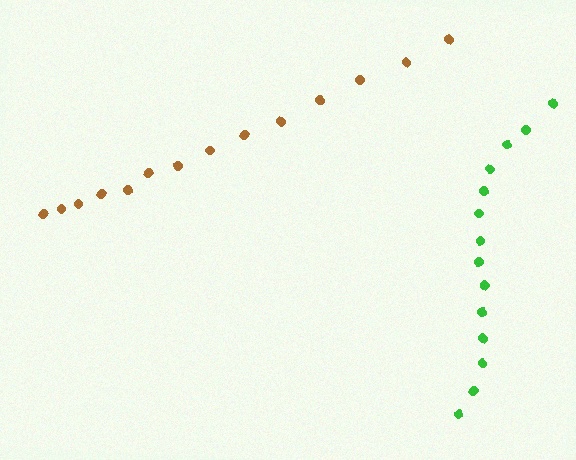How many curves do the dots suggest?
There are 2 distinct paths.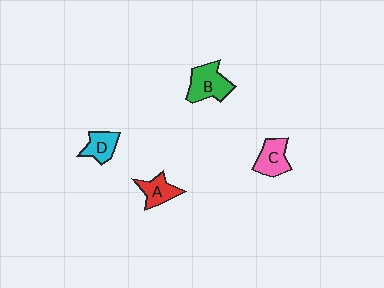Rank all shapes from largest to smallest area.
From largest to smallest: B (green), C (pink), A (red), D (cyan).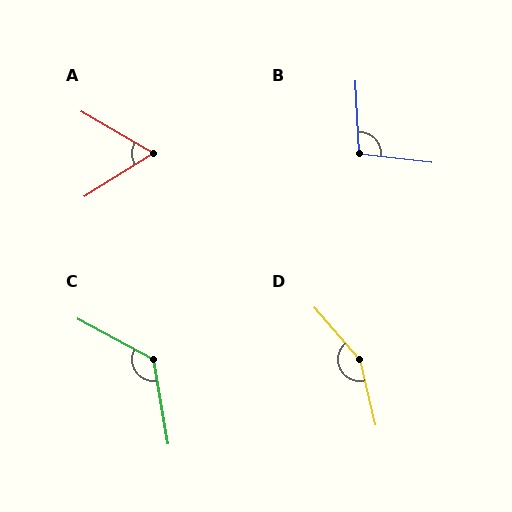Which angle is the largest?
D, at approximately 153 degrees.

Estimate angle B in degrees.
Approximately 99 degrees.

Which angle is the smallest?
A, at approximately 62 degrees.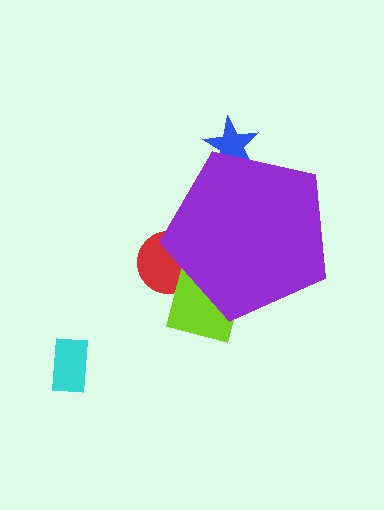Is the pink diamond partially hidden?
Yes, the pink diamond is partially hidden behind the purple pentagon.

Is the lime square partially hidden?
Yes, the lime square is partially hidden behind the purple pentagon.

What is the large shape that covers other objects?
A purple pentagon.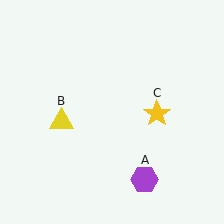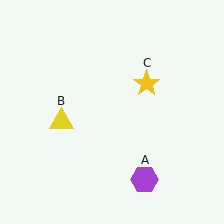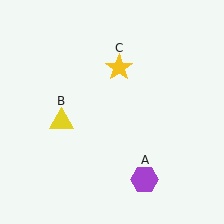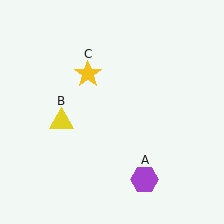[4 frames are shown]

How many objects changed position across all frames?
1 object changed position: yellow star (object C).